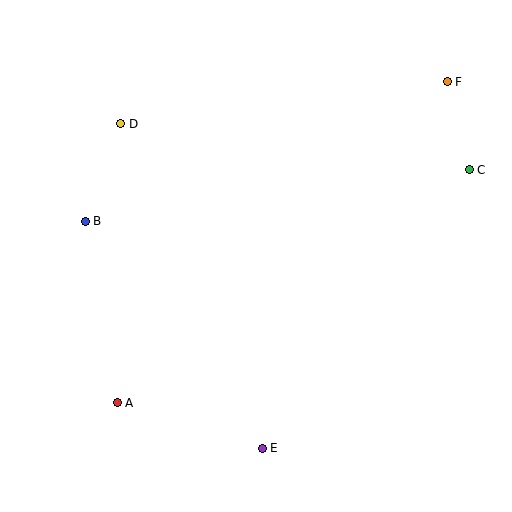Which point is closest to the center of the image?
Point B at (85, 221) is closest to the center.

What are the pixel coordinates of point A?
Point A is at (117, 403).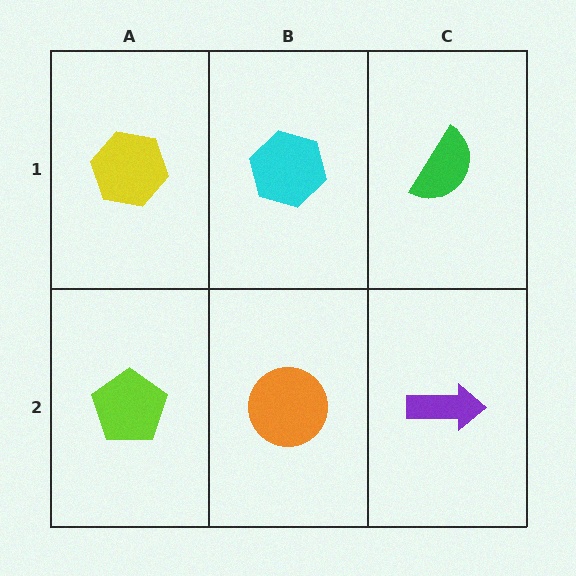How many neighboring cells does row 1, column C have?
2.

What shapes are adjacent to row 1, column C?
A purple arrow (row 2, column C), a cyan hexagon (row 1, column B).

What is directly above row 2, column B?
A cyan hexagon.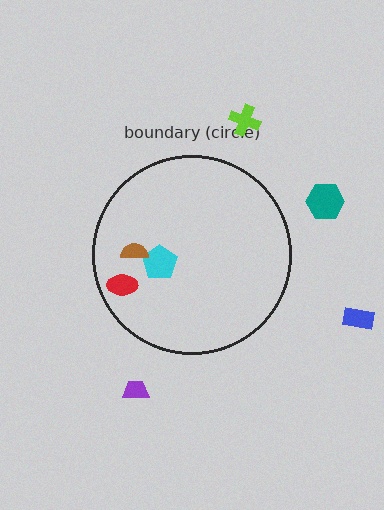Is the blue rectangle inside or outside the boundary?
Outside.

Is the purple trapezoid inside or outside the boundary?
Outside.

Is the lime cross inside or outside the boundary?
Outside.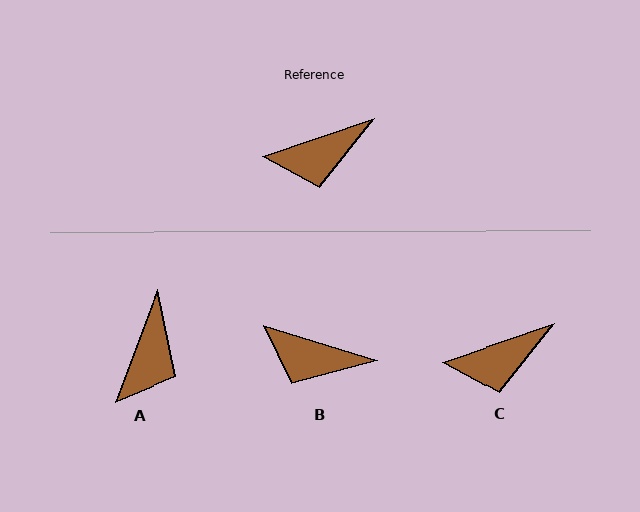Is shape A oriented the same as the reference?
No, it is off by about 51 degrees.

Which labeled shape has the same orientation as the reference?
C.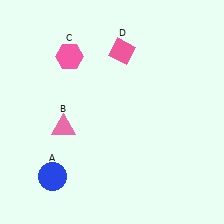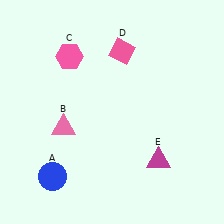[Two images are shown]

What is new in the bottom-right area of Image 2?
A magenta triangle (E) was added in the bottom-right area of Image 2.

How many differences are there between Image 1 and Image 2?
There is 1 difference between the two images.